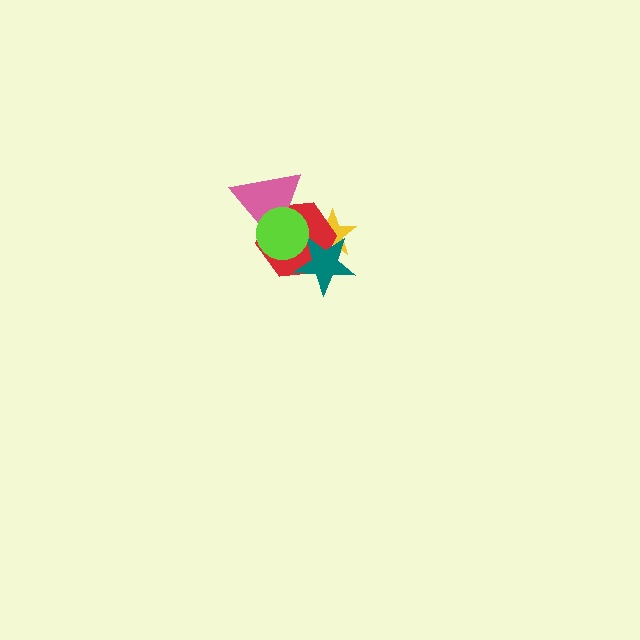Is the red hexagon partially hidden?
Yes, it is partially covered by another shape.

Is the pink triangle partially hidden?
Yes, it is partially covered by another shape.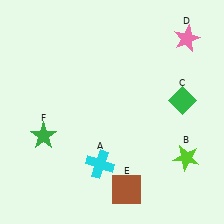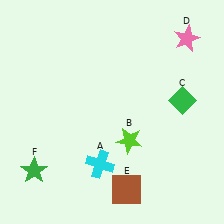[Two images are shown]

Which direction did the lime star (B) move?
The lime star (B) moved left.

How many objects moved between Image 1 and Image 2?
2 objects moved between the two images.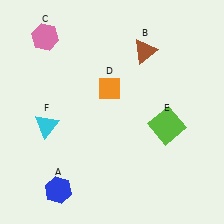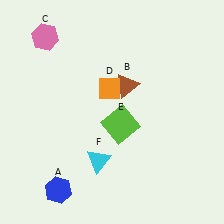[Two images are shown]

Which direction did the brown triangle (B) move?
The brown triangle (B) moved down.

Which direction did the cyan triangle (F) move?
The cyan triangle (F) moved right.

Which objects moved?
The objects that moved are: the brown triangle (B), the lime square (E), the cyan triangle (F).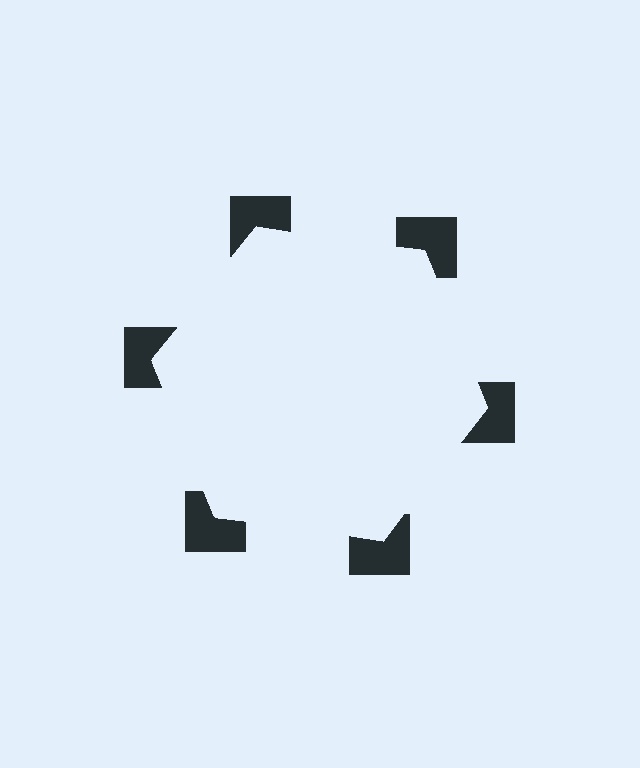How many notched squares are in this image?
There are 6 — one at each vertex of the illusory hexagon.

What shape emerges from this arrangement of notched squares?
An illusory hexagon — its edges are inferred from the aligned wedge cuts in the notched squares, not physically drawn.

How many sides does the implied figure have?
6 sides.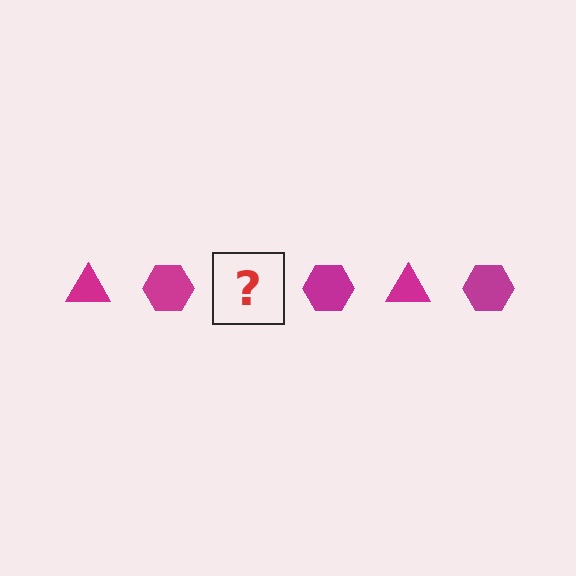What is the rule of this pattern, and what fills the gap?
The rule is that the pattern cycles through triangle, hexagon shapes in magenta. The gap should be filled with a magenta triangle.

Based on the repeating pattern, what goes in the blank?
The blank should be a magenta triangle.